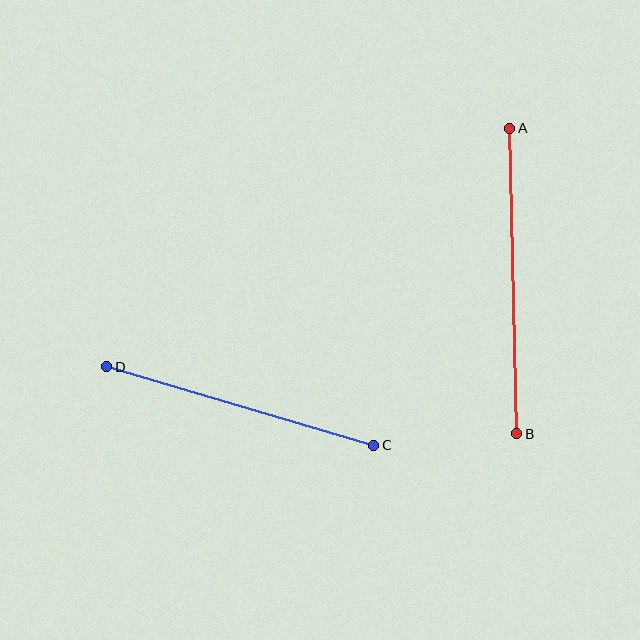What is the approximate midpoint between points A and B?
The midpoint is at approximately (513, 281) pixels.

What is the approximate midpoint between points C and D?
The midpoint is at approximately (240, 406) pixels.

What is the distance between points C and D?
The distance is approximately 279 pixels.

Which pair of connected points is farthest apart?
Points A and B are farthest apart.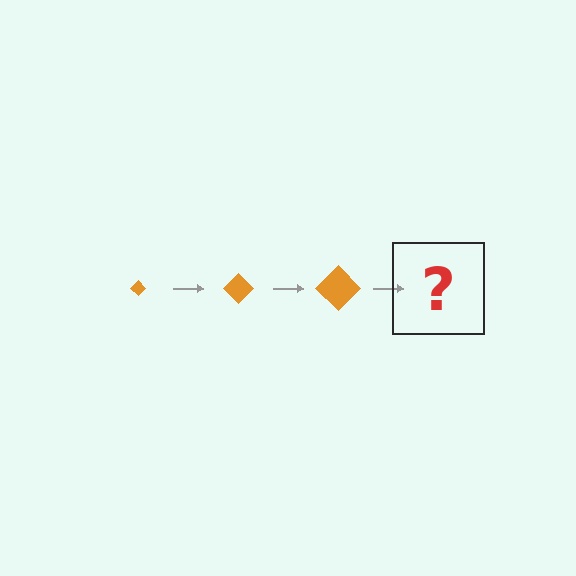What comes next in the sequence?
The next element should be an orange diamond, larger than the previous one.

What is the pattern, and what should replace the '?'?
The pattern is that the diamond gets progressively larger each step. The '?' should be an orange diamond, larger than the previous one.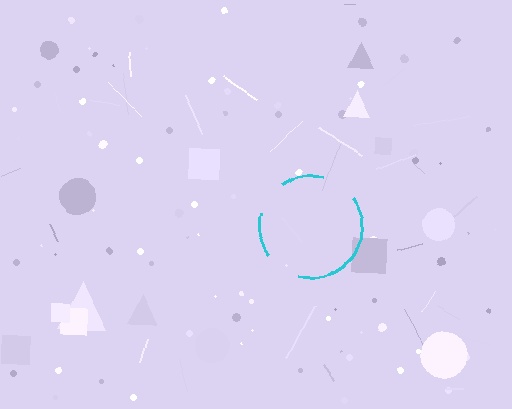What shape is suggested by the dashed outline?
The dashed outline suggests a circle.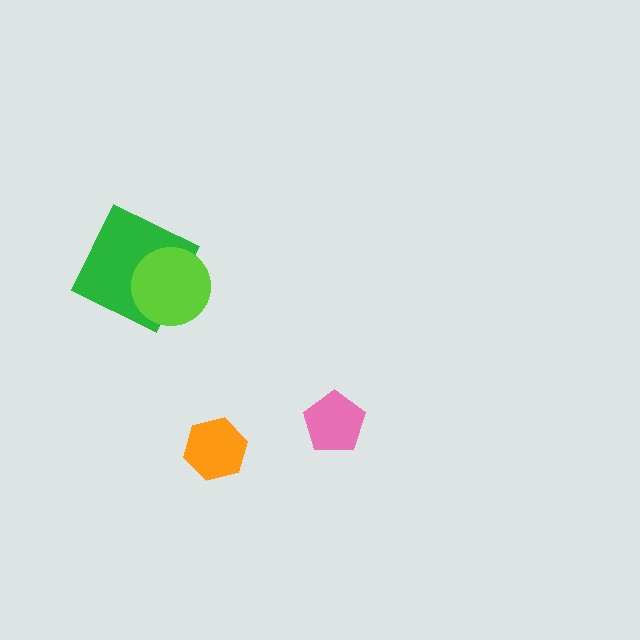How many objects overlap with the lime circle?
1 object overlaps with the lime circle.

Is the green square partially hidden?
Yes, it is partially covered by another shape.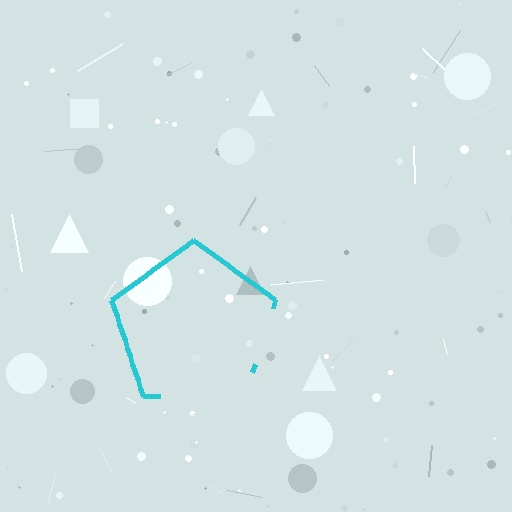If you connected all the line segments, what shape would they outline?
They would outline a pentagon.